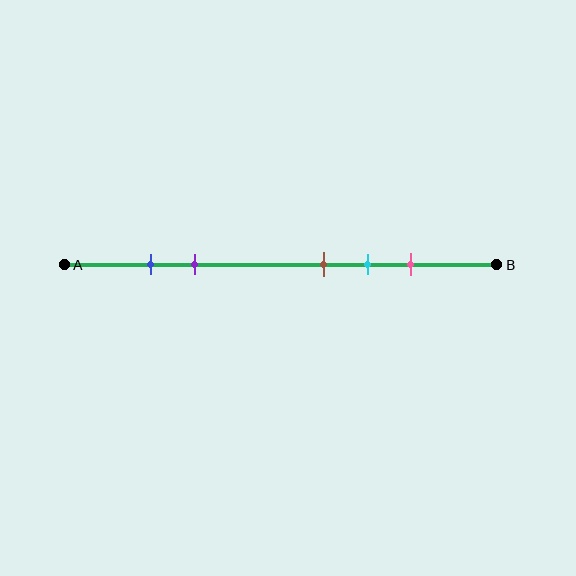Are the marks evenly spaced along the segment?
No, the marks are not evenly spaced.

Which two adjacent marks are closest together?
The blue and purple marks are the closest adjacent pair.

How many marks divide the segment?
There are 5 marks dividing the segment.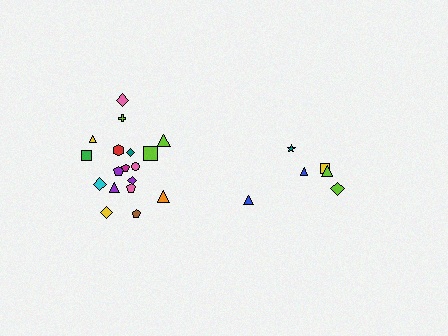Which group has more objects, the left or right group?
The left group.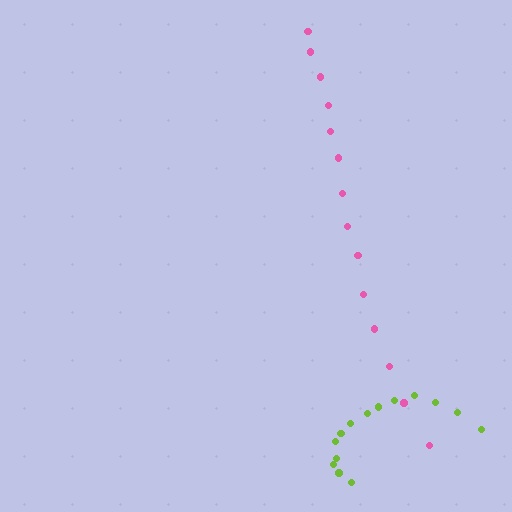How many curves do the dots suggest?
There are 2 distinct paths.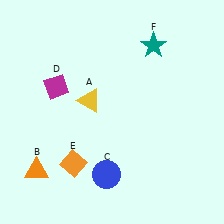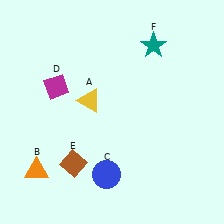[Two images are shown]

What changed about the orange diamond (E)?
In Image 1, E is orange. In Image 2, it changed to brown.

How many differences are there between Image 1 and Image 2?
There is 1 difference between the two images.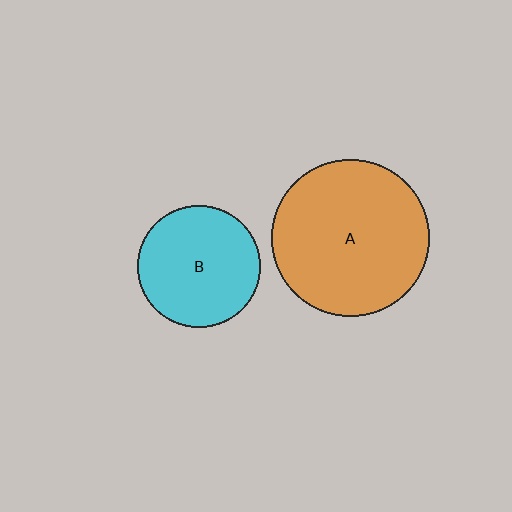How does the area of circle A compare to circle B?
Approximately 1.7 times.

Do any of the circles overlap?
No, none of the circles overlap.